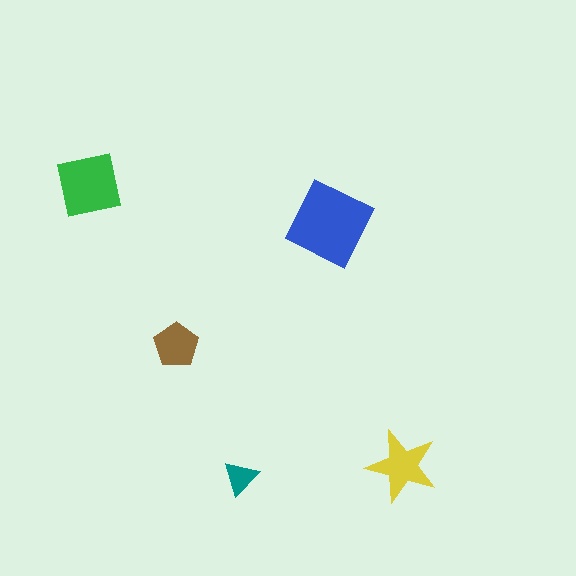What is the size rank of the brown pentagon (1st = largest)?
4th.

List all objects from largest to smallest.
The blue square, the green square, the yellow star, the brown pentagon, the teal triangle.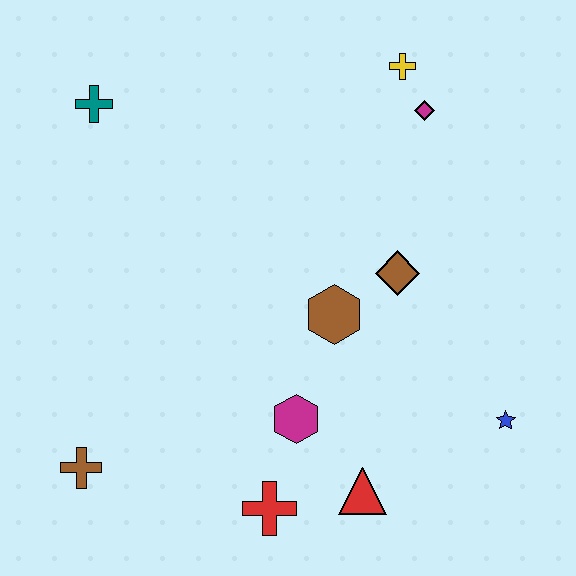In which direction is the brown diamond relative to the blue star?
The brown diamond is above the blue star.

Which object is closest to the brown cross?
The red cross is closest to the brown cross.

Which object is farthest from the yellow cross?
The brown cross is farthest from the yellow cross.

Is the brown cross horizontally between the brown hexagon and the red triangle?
No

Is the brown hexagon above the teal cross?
No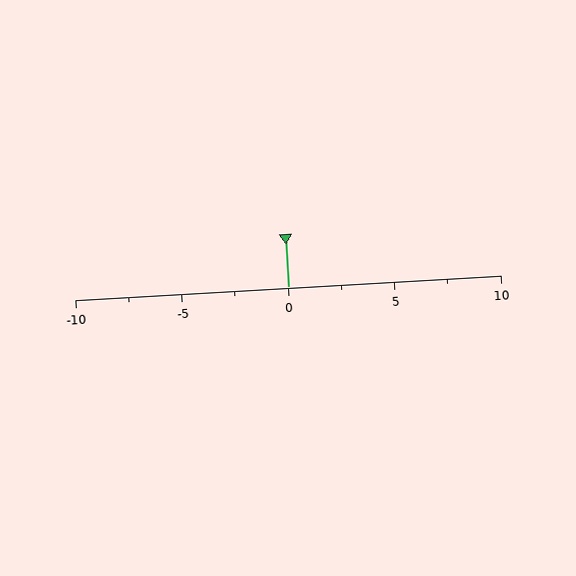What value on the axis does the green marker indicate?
The marker indicates approximately 0.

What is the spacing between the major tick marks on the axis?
The major ticks are spaced 5 apart.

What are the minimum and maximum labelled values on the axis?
The axis runs from -10 to 10.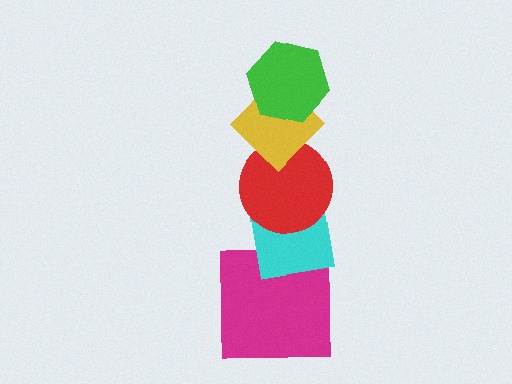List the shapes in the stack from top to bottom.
From top to bottom: the green hexagon, the yellow diamond, the red circle, the cyan square, the magenta square.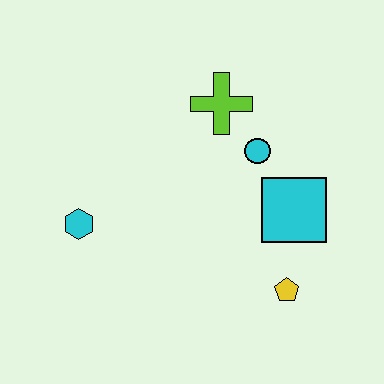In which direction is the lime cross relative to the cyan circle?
The lime cross is above the cyan circle.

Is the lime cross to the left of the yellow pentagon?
Yes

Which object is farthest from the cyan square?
The cyan hexagon is farthest from the cyan square.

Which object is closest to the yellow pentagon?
The cyan square is closest to the yellow pentagon.